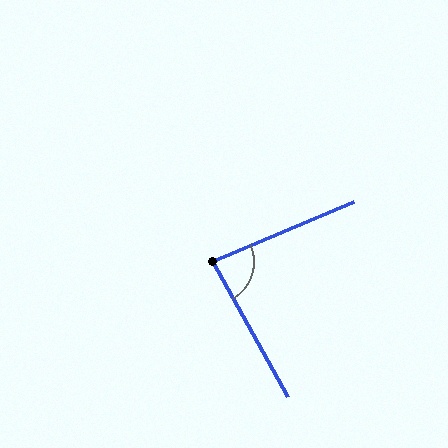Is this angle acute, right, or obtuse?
It is acute.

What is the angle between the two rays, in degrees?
Approximately 84 degrees.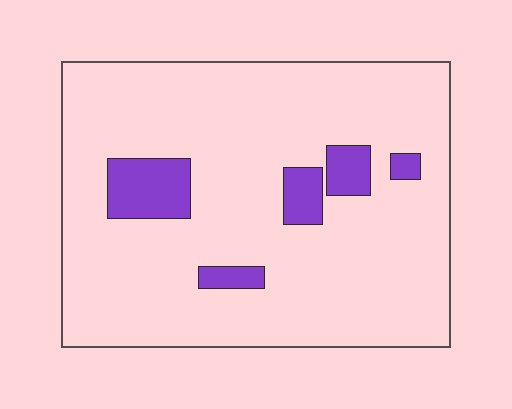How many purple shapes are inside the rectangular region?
5.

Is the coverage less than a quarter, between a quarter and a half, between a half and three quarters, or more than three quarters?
Less than a quarter.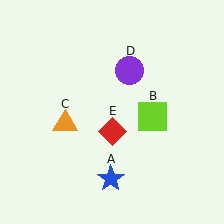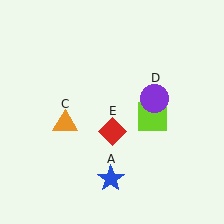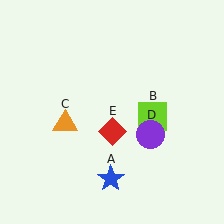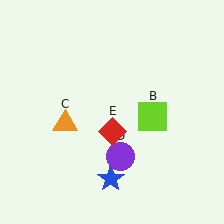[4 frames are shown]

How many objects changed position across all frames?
1 object changed position: purple circle (object D).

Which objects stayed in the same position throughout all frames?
Blue star (object A) and lime square (object B) and orange triangle (object C) and red diamond (object E) remained stationary.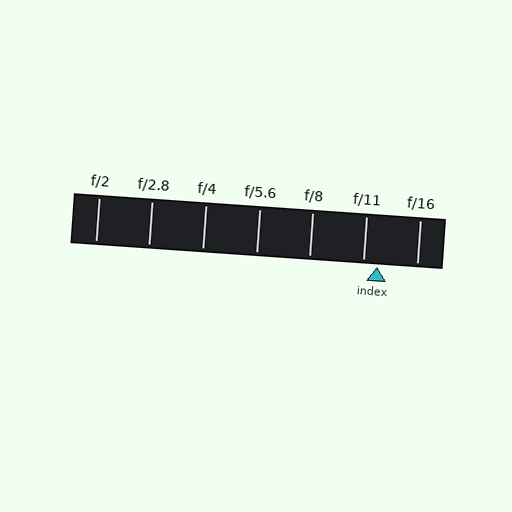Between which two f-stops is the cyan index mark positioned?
The index mark is between f/11 and f/16.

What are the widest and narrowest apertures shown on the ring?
The widest aperture shown is f/2 and the narrowest is f/16.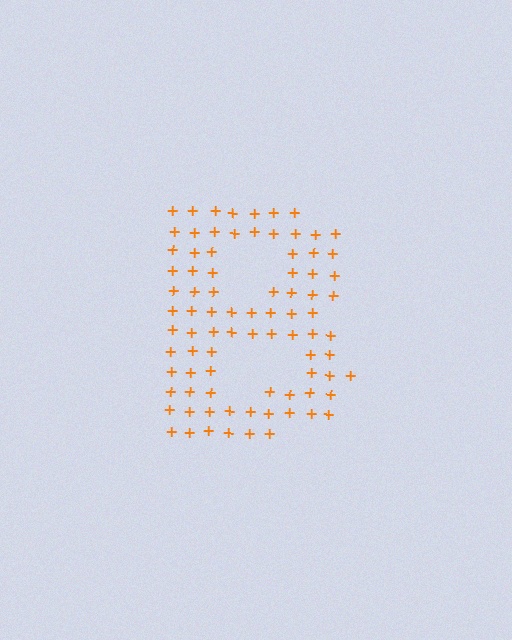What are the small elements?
The small elements are plus signs.